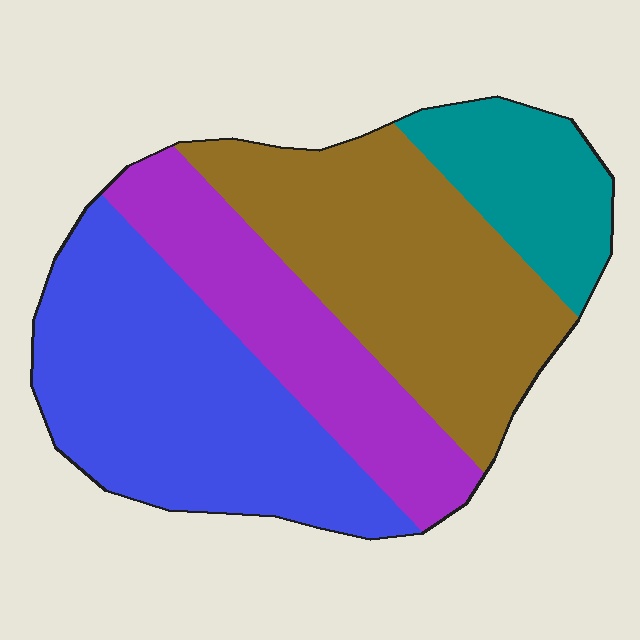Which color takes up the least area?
Teal, at roughly 15%.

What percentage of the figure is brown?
Brown takes up between a sixth and a third of the figure.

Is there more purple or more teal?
Purple.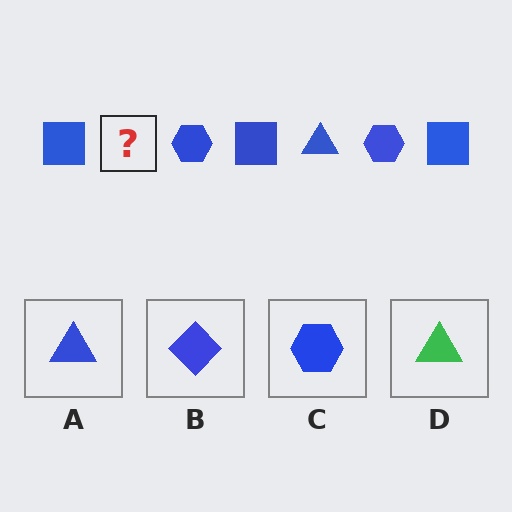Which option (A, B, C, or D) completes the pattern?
A.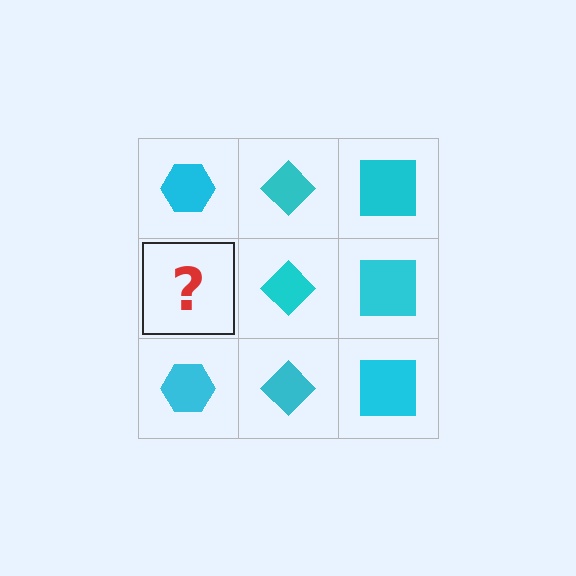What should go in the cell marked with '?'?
The missing cell should contain a cyan hexagon.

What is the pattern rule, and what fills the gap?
The rule is that each column has a consistent shape. The gap should be filled with a cyan hexagon.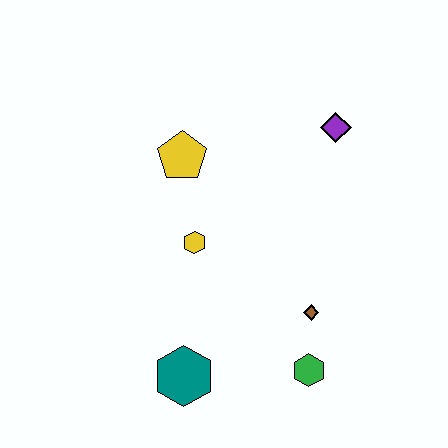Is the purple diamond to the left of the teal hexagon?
No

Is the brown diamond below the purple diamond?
Yes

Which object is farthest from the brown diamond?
The yellow pentagon is farthest from the brown diamond.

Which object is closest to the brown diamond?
The green hexagon is closest to the brown diamond.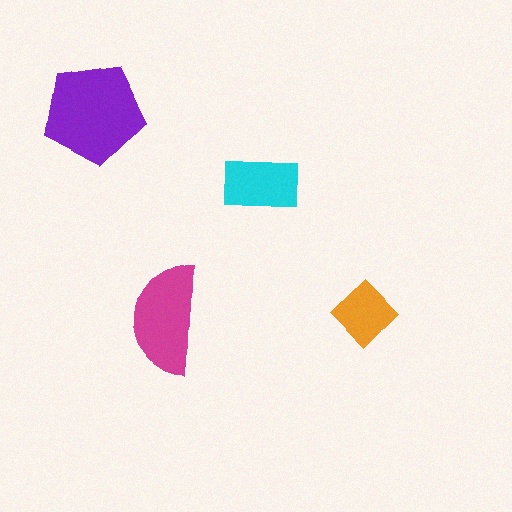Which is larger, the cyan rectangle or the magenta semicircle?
The magenta semicircle.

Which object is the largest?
The purple pentagon.